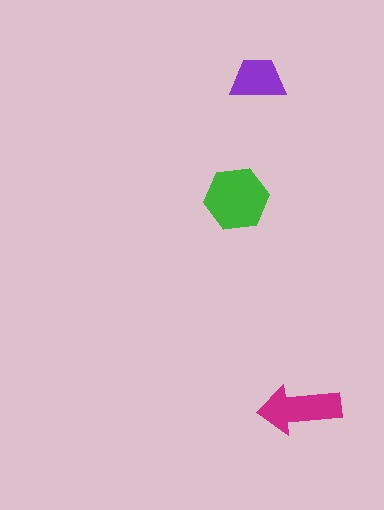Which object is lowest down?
The magenta arrow is bottommost.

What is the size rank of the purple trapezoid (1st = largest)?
3rd.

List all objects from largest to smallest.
The green hexagon, the magenta arrow, the purple trapezoid.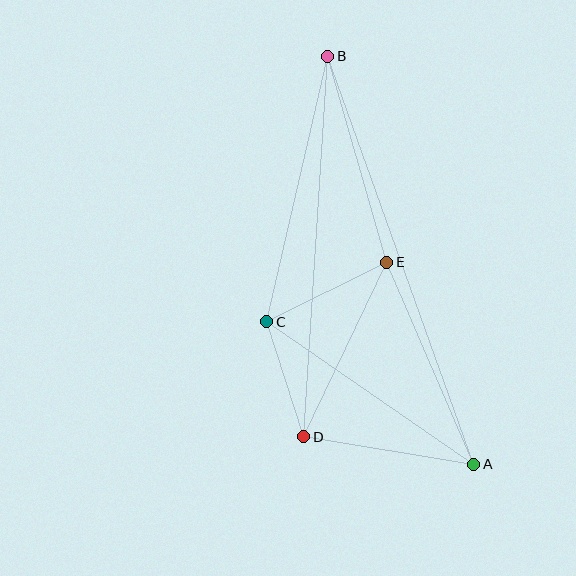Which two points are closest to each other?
Points C and D are closest to each other.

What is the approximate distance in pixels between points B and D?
The distance between B and D is approximately 381 pixels.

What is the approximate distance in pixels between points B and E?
The distance between B and E is approximately 214 pixels.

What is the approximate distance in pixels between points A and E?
The distance between A and E is approximately 220 pixels.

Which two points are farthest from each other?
Points A and B are farthest from each other.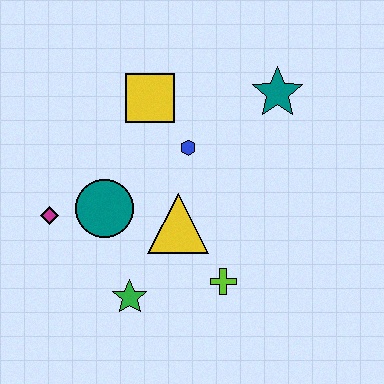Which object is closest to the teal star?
The blue hexagon is closest to the teal star.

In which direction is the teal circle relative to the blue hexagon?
The teal circle is to the left of the blue hexagon.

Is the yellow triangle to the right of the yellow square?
Yes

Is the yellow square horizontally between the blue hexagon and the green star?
Yes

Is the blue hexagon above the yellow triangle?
Yes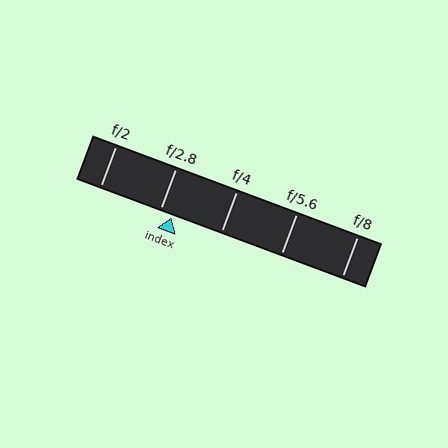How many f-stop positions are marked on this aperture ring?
There are 5 f-stop positions marked.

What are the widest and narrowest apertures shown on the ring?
The widest aperture shown is f/2 and the narrowest is f/8.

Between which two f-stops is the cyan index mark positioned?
The index mark is between f/2.8 and f/4.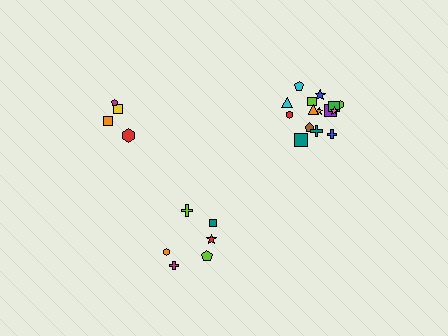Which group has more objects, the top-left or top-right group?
The top-right group.